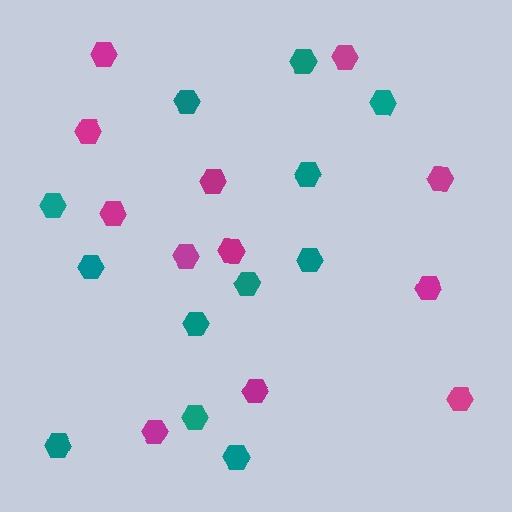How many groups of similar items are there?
There are 2 groups: one group of magenta hexagons (12) and one group of teal hexagons (12).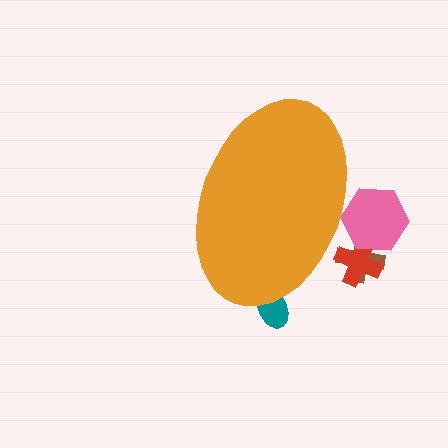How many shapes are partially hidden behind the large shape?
4 shapes are partially hidden.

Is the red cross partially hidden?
Yes, the red cross is partially hidden behind the orange ellipse.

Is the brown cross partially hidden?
Yes, the brown cross is partially hidden behind the orange ellipse.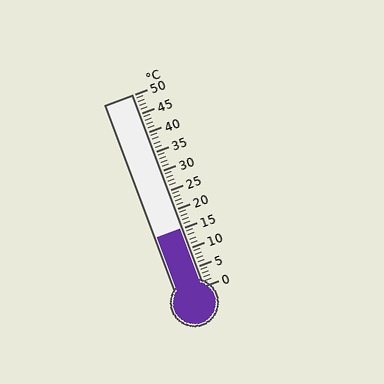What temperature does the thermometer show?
The thermometer shows approximately 15°C.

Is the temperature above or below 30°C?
The temperature is below 30°C.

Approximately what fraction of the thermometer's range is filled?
The thermometer is filled to approximately 30% of its range.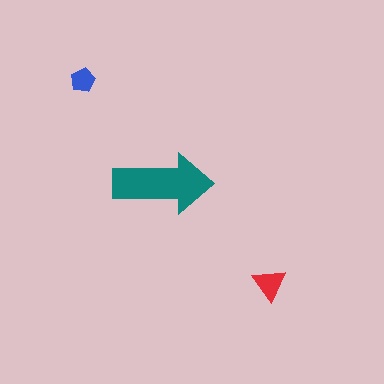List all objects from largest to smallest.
The teal arrow, the red triangle, the blue pentagon.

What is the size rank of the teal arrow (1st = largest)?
1st.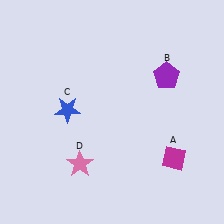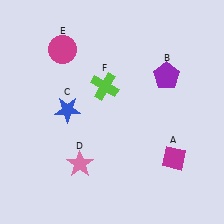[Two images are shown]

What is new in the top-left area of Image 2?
A lime cross (F) was added in the top-left area of Image 2.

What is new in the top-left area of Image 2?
A magenta circle (E) was added in the top-left area of Image 2.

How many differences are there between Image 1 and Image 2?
There are 2 differences between the two images.